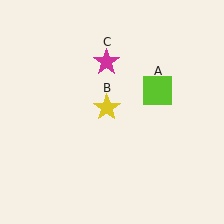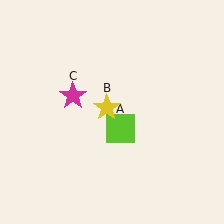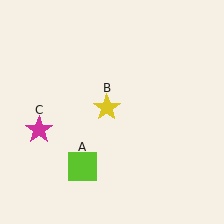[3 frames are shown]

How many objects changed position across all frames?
2 objects changed position: lime square (object A), magenta star (object C).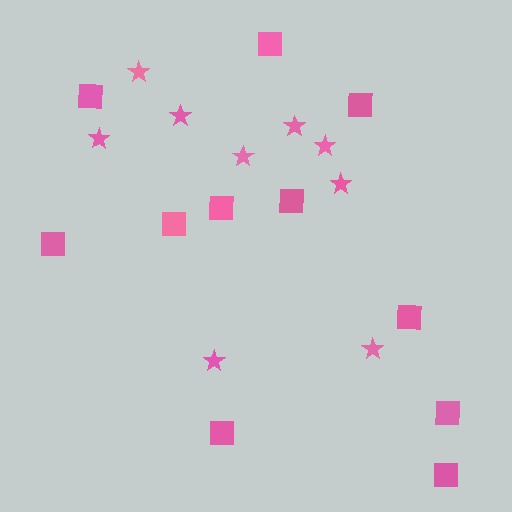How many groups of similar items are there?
There are 2 groups: one group of squares (11) and one group of stars (9).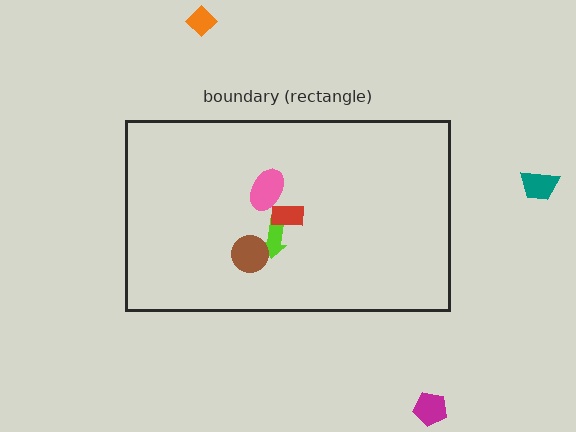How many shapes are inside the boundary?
4 inside, 3 outside.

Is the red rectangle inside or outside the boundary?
Inside.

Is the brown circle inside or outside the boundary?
Inside.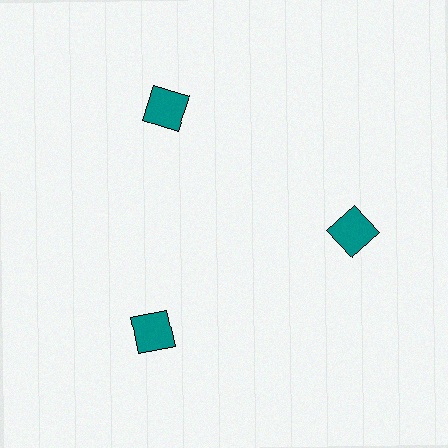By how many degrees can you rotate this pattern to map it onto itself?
The pattern maps onto itself every 120 degrees of rotation.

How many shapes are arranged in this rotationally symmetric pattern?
There are 3 shapes, arranged in 3 groups of 1.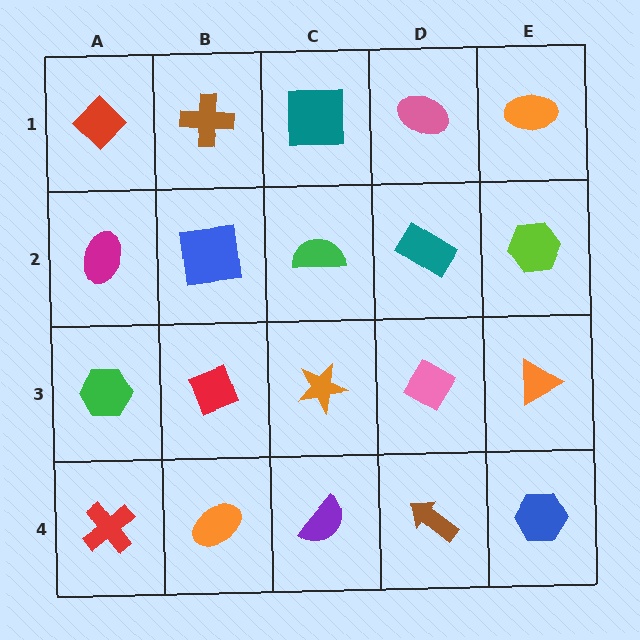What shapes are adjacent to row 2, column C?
A teal square (row 1, column C), an orange star (row 3, column C), a blue square (row 2, column B), a teal rectangle (row 2, column D).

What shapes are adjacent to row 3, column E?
A lime hexagon (row 2, column E), a blue hexagon (row 4, column E), a pink diamond (row 3, column D).